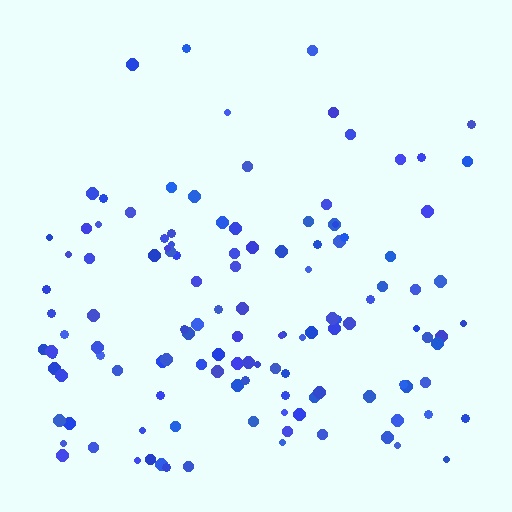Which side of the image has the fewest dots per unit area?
The top.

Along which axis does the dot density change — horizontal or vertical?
Vertical.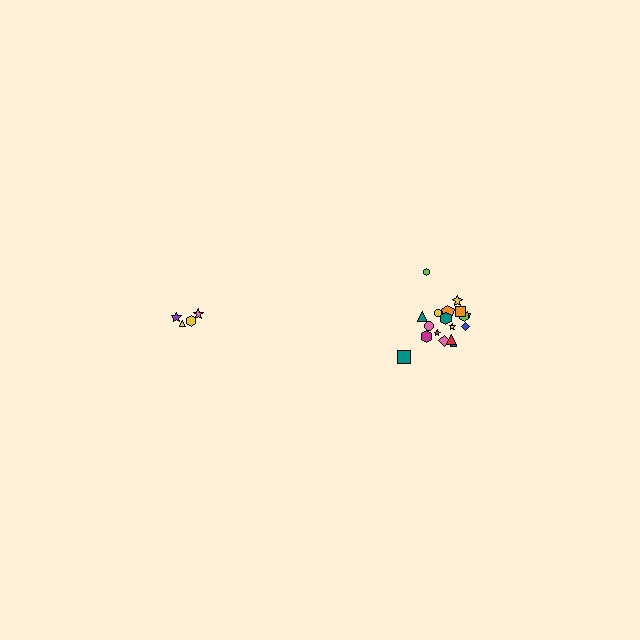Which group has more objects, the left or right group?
The right group.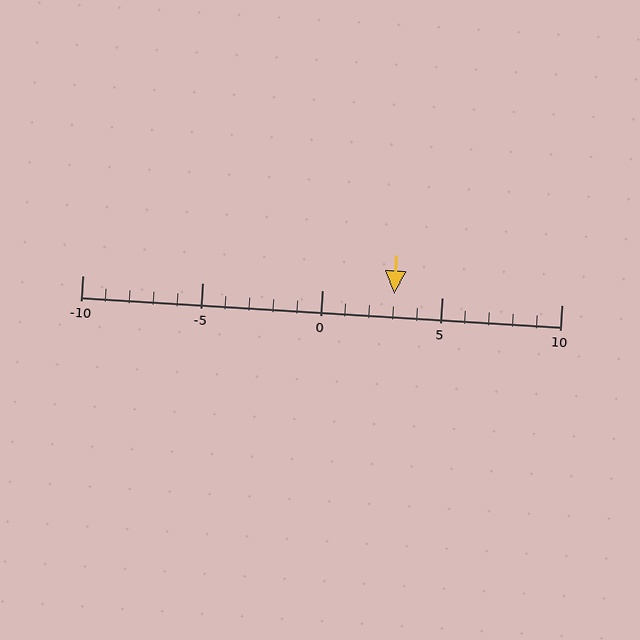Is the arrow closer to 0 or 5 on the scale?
The arrow is closer to 5.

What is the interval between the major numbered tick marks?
The major tick marks are spaced 5 units apart.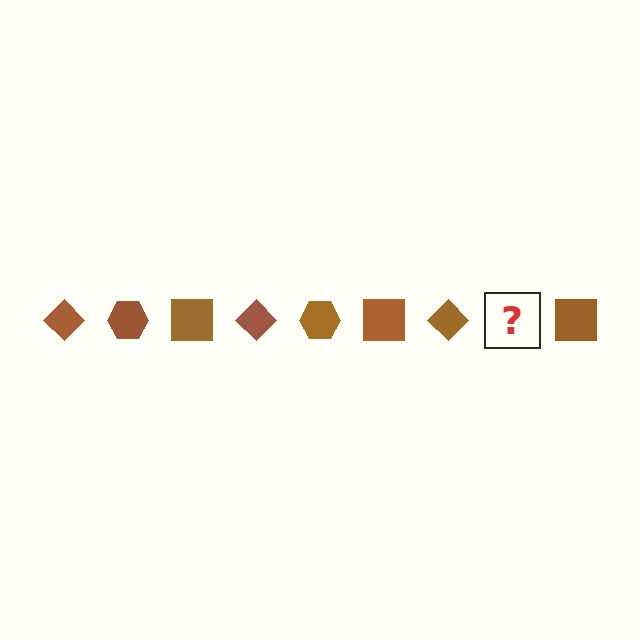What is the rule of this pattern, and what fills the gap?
The rule is that the pattern cycles through diamond, hexagon, square shapes in brown. The gap should be filled with a brown hexagon.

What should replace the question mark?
The question mark should be replaced with a brown hexagon.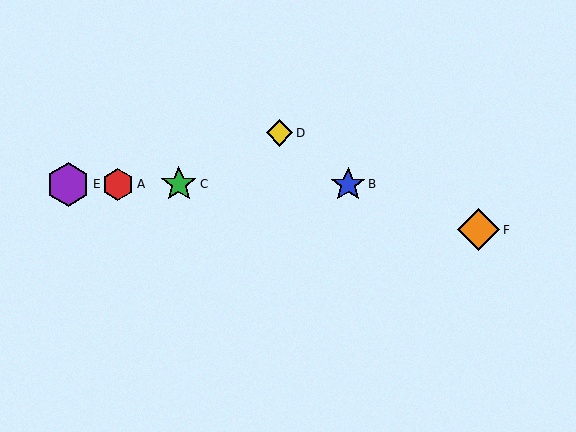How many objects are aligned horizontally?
4 objects (A, B, C, E) are aligned horizontally.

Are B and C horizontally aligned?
Yes, both are at y≈184.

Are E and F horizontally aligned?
No, E is at y≈184 and F is at y≈230.